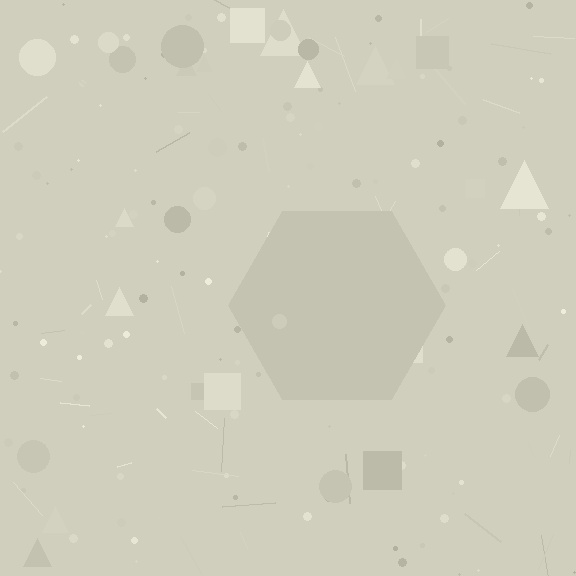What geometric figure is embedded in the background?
A hexagon is embedded in the background.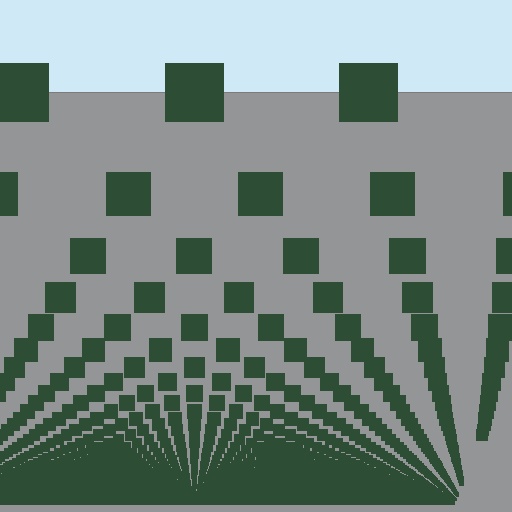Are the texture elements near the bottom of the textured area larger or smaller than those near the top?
Smaller. The gradient is inverted — elements near the bottom are smaller and denser.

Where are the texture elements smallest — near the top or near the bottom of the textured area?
Near the bottom.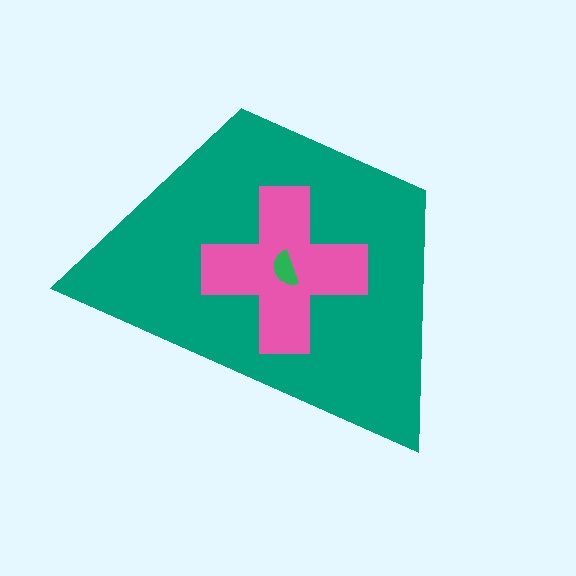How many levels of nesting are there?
3.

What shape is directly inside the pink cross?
The green semicircle.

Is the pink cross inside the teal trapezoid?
Yes.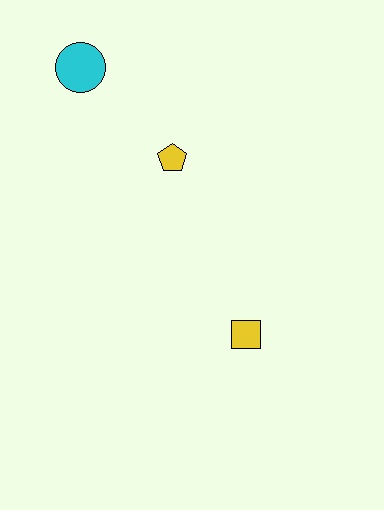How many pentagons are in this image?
There is 1 pentagon.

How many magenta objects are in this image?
There are no magenta objects.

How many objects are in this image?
There are 3 objects.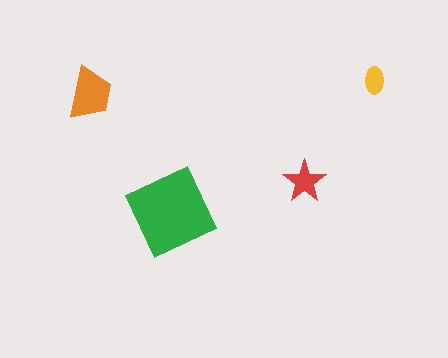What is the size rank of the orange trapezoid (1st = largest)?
2nd.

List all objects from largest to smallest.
The green diamond, the orange trapezoid, the red star, the yellow ellipse.